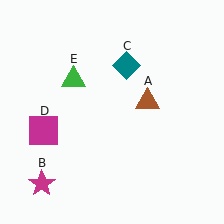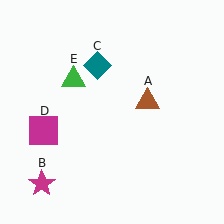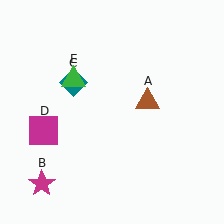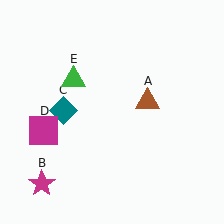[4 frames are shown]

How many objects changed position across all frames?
1 object changed position: teal diamond (object C).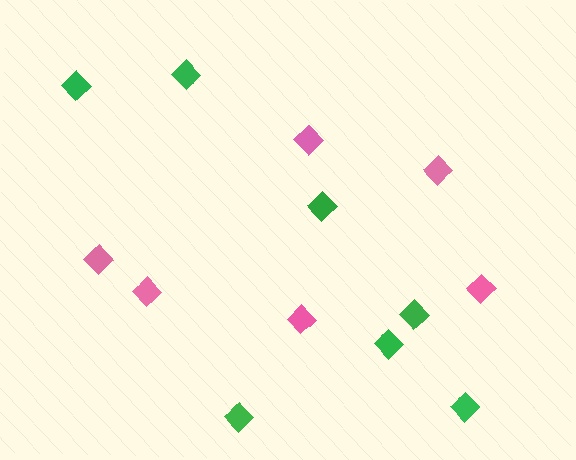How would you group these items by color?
There are 2 groups: one group of green diamonds (7) and one group of pink diamonds (6).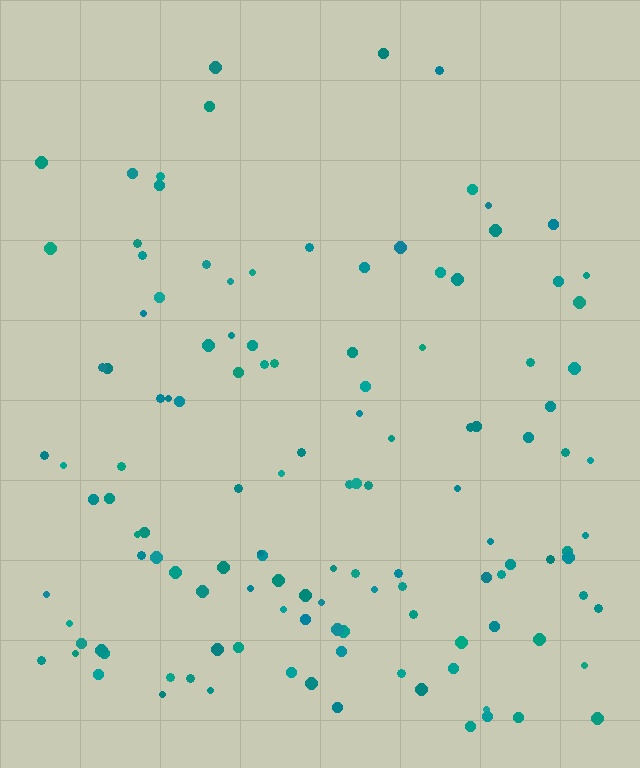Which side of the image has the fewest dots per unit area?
The top.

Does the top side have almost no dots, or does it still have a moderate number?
Still a moderate number, just noticeably fewer than the bottom.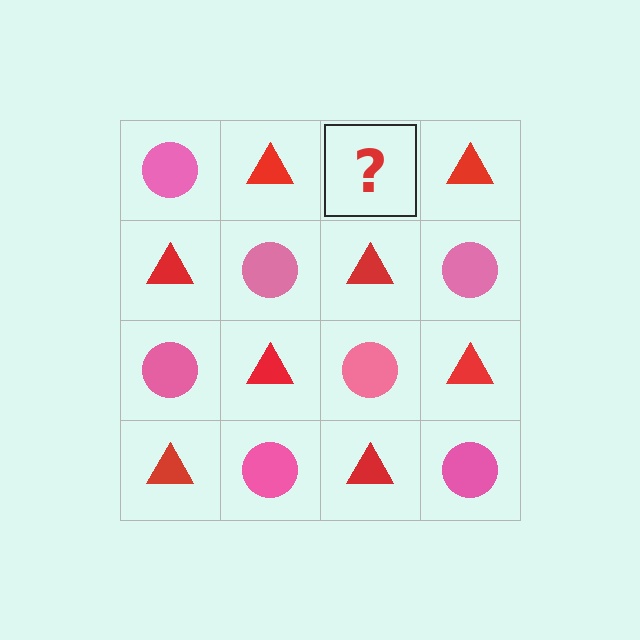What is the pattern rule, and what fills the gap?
The rule is that it alternates pink circle and red triangle in a checkerboard pattern. The gap should be filled with a pink circle.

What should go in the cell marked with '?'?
The missing cell should contain a pink circle.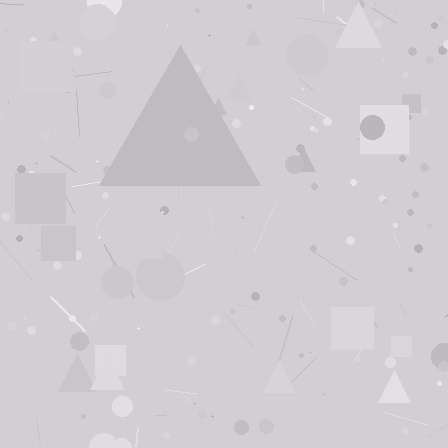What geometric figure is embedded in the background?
A triangle is embedded in the background.